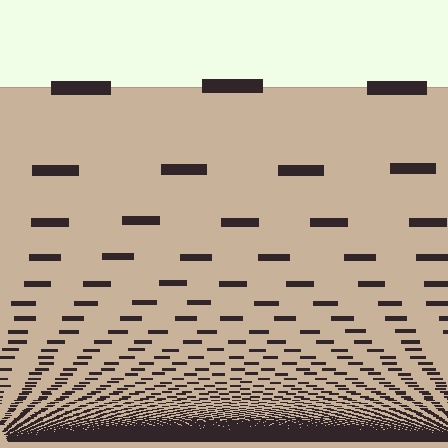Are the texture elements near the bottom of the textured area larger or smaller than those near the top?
Smaller. The gradient is inverted — elements near the bottom are smaller and denser.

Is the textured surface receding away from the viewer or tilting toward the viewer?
The surface appears to tilt toward the viewer. Texture elements get larger and sparser toward the top.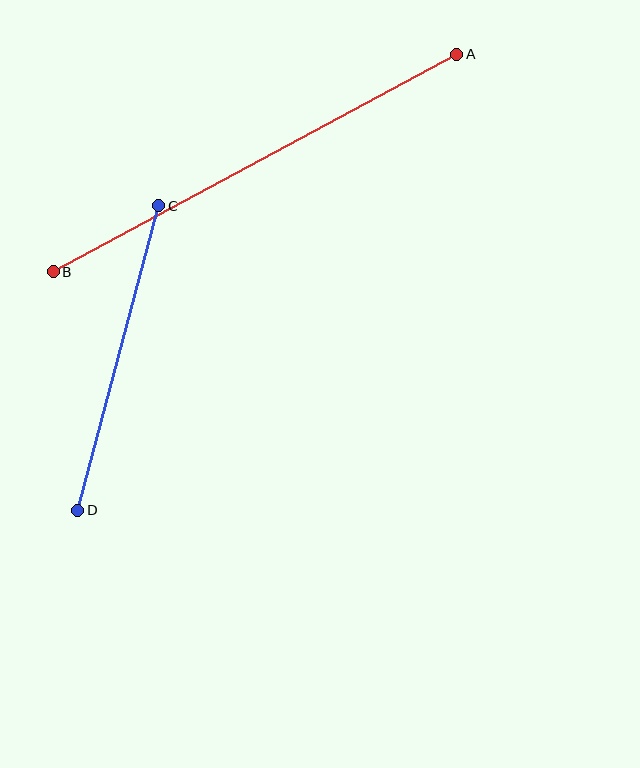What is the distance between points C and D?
The distance is approximately 315 pixels.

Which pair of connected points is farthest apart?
Points A and B are farthest apart.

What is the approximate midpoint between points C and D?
The midpoint is at approximately (118, 358) pixels.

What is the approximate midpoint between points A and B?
The midpoint is at approximately (255, 163) pixels.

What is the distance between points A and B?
The distance is approximately 459 pixels.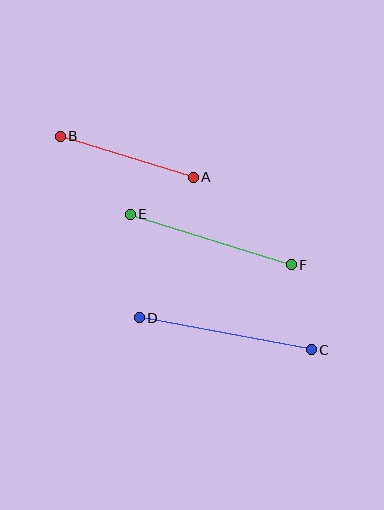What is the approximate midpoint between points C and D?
The midpoint is at approximately (225, 334) pixels.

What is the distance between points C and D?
The distance is approximately 175 pixels.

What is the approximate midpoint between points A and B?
The midpoint is at approximately (127, 157) pixels.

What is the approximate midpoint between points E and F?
The midpoint is at approximately (211, 239) pixels.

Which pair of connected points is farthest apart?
Points C and D are farthest apart.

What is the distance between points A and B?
The distance is approximately 139 pixels.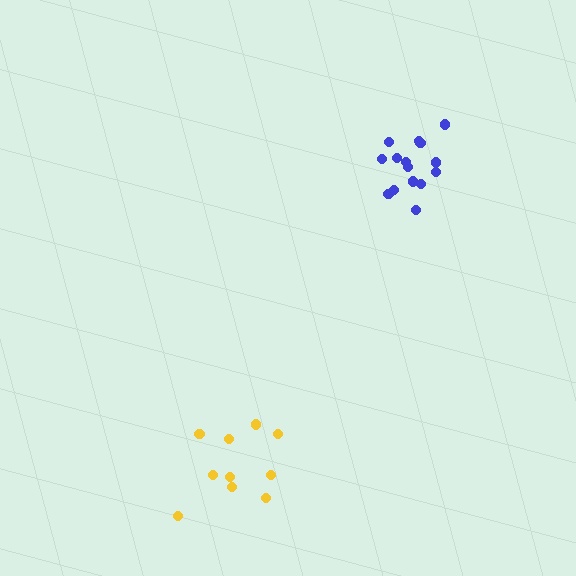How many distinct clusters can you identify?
There are 2 distinct clusters.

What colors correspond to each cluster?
The clusters are colored: yellow, blue.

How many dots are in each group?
Group 1: 10 dots, Group 2: 15 dots (25 total).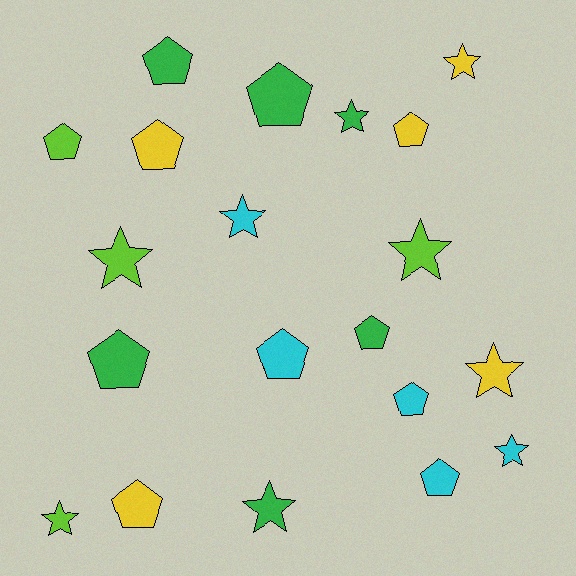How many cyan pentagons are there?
There are 3 cyan pentagons.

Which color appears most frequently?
Green, with 6 objects.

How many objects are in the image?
There are 20 objects.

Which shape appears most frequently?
Pentagon, with 11 objects.